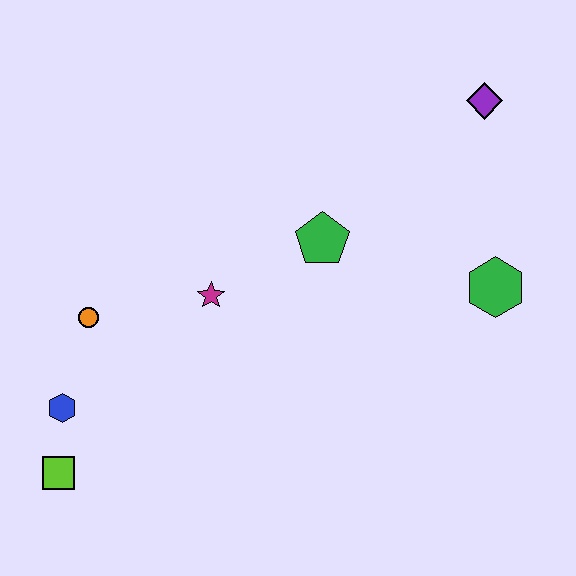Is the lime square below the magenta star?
Yes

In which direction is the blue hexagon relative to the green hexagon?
The blue hexagon is to the left of the green hexagon.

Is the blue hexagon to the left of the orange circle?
Yes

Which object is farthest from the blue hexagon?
The purple diamond is farthest from the blue hexagon.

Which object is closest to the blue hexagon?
The lime square is closest to the blue hexagon.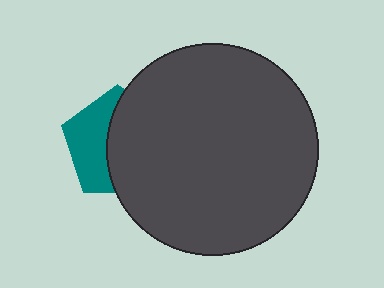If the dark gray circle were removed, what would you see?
You would see the complete teal pentagon.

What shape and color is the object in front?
The object in front is a dark gray circle.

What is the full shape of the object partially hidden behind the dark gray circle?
The partially hidden object is a teal pentagon.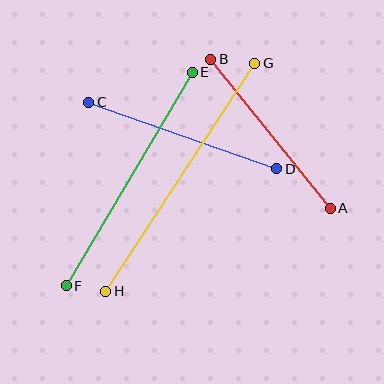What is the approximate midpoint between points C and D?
The midpoint is at approximately (183, 136) pixels.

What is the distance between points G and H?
The distance is approximately 272 pixels.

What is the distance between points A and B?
The distance is approximately 191 pixels.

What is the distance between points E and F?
The distance is approximately 248 pixels.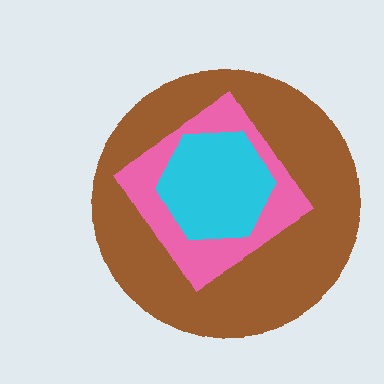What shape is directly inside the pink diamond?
The cyan hexagon.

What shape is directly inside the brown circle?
The pink diamond.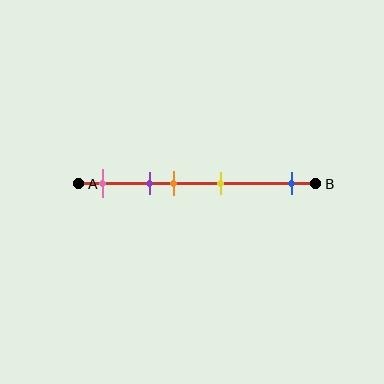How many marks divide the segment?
There are 5 marks dividing the segment.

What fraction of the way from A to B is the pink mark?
The pink mark is approximately 10% (0.1) of the way from A to B.